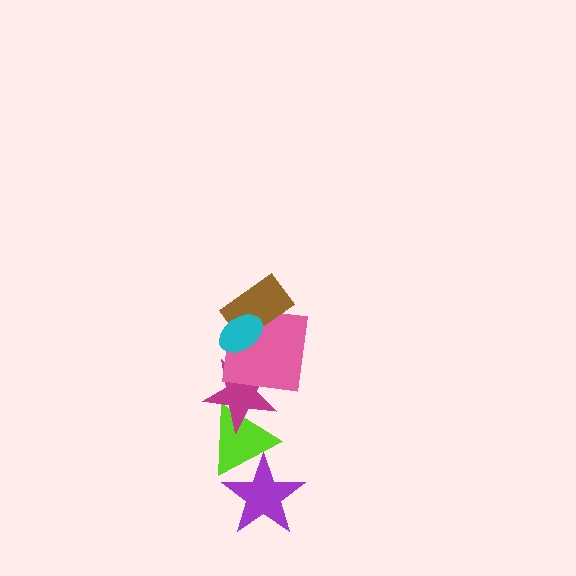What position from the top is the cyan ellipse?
The cyan ellipse is 1st from the top.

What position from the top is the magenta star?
The magenta star is 4th from the top.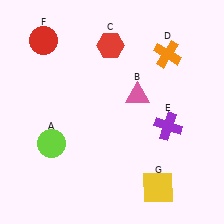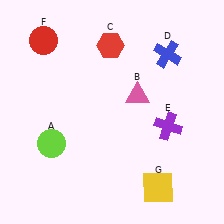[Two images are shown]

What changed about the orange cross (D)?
In Image 1, D is orange. In Image 2, it changed to blue.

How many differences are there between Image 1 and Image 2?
There is 1 difference between the two images.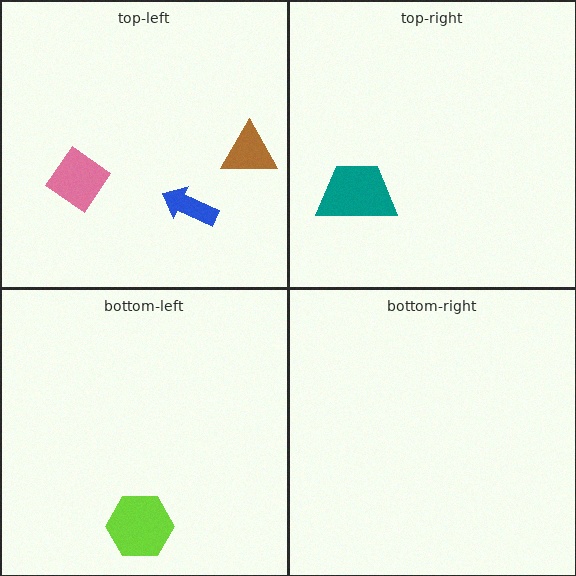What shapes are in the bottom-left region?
The lime hexagon.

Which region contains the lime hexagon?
The bottom-left region.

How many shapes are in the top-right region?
1.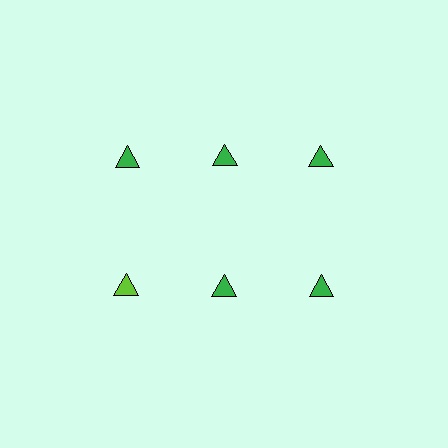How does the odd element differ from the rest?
It has a different color: lime instead of green.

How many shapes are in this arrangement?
There are 6 shapes arranged in a grid pattern.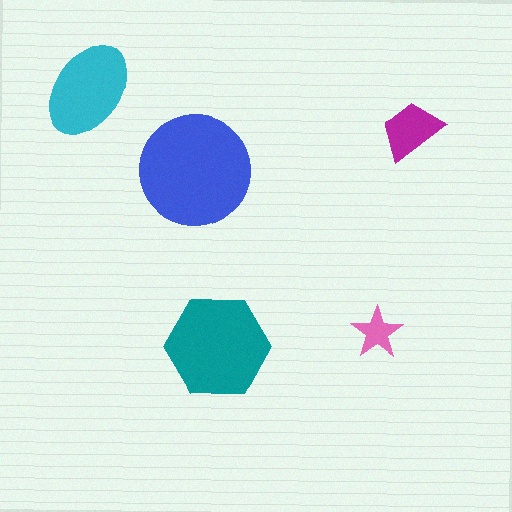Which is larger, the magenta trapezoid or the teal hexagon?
The teal hexagon.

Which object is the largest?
The blue circle.